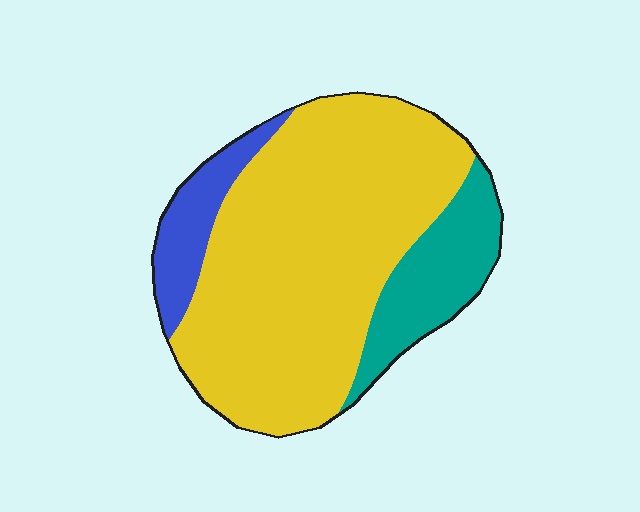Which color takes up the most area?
Yellow, at roughly 70%.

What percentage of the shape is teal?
Teal takes up between a sixth and a third of the shape.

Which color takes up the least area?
Blue, at roughly 10%.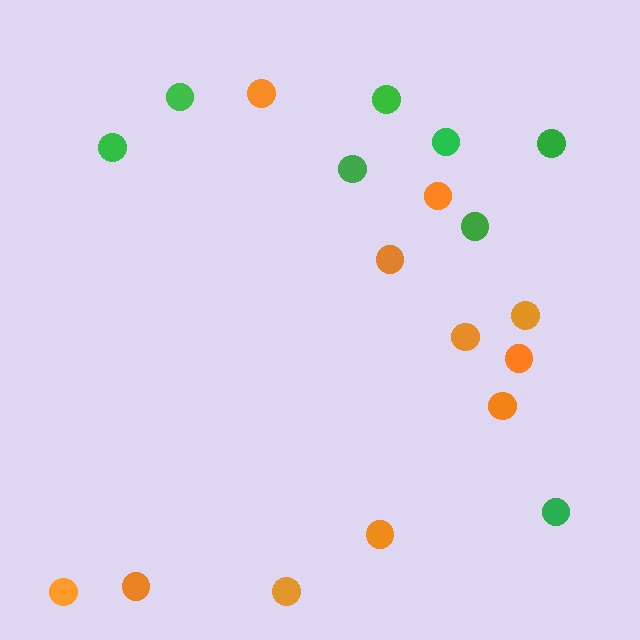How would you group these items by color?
There are 2 groups: one group of orange circles (11) and one group of green circles (8).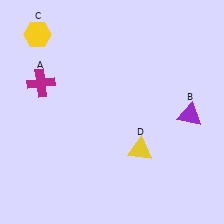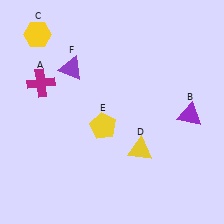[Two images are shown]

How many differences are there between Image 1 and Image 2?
There are 2 differences between the two images.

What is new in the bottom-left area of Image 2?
A yellow pentagon (E) was added in the bottom-left area of Image 2.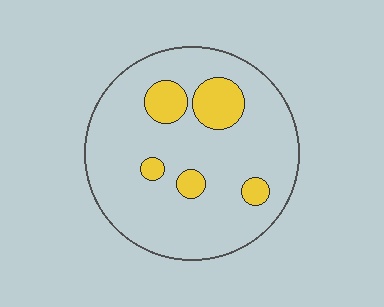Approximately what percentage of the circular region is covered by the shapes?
Approximately 15%.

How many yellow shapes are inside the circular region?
5.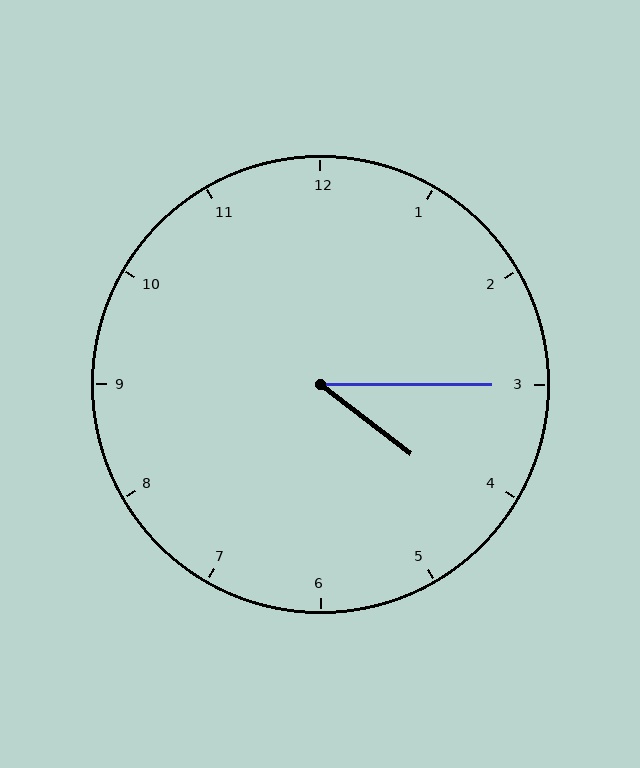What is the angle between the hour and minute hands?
Approximately 38 degrees.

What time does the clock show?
4:15.